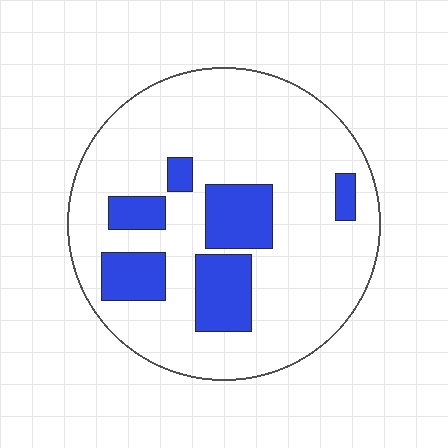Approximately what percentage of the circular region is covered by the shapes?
Approximately 20%.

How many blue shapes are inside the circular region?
6.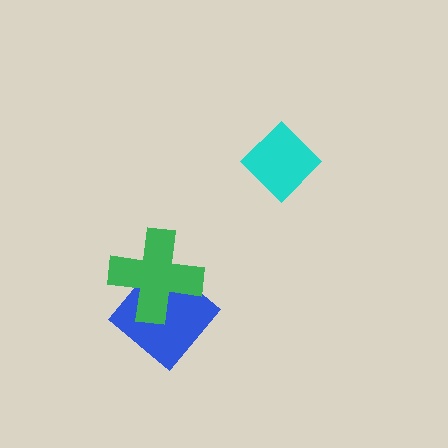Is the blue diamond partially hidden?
Yes, it is partially covered by another shape.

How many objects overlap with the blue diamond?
1 object overlaps with the blue diamond.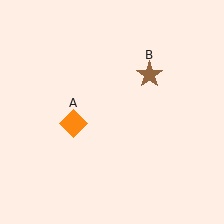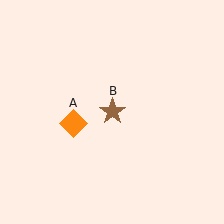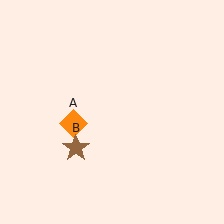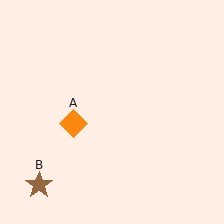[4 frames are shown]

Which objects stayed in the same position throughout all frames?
Orange diamond (object A) remained stationary.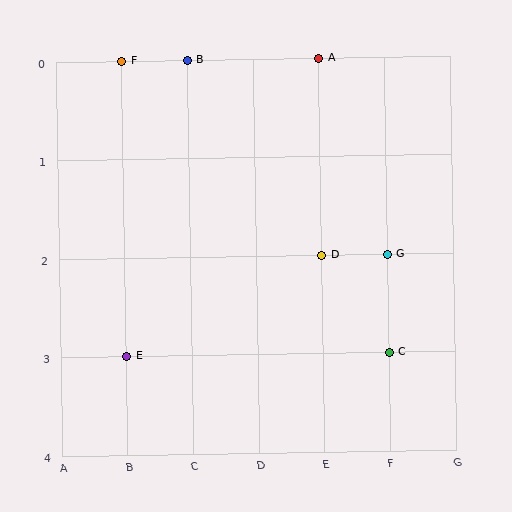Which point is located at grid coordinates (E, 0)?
Point A is at (E, 0).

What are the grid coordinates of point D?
Point D is at grid coordinates (E, 2).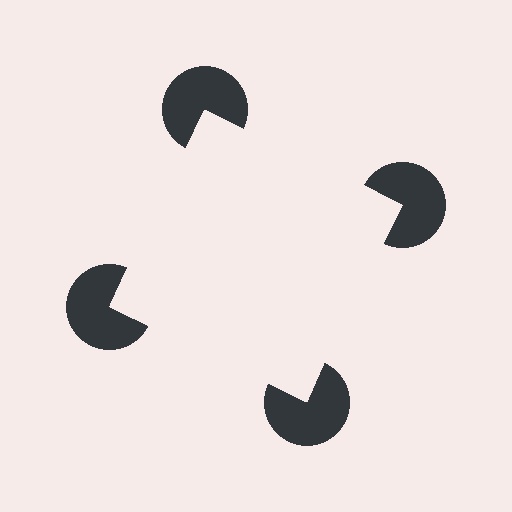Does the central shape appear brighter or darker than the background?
It typically appears slightly brighter than the background, even though no actual brightness change is drawn.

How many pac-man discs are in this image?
There are 4 — one at each vertex of the illusory square.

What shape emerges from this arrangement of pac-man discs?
An illusory square — its edges are inferred from the aligned wedge cuts in the pac-man discs, not physically drawn.